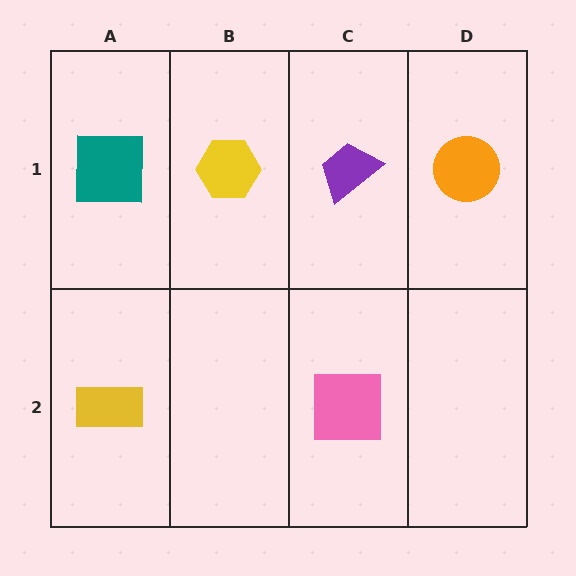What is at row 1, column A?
A teal square.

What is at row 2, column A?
A yellow rectangle.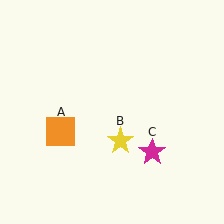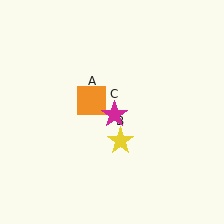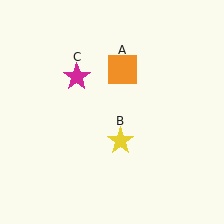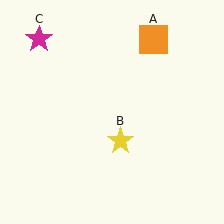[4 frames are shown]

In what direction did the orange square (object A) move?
The orange square (object A) moved up and to the right.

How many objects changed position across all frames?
2 objects changed position: orange square (object A), magenta star (object C).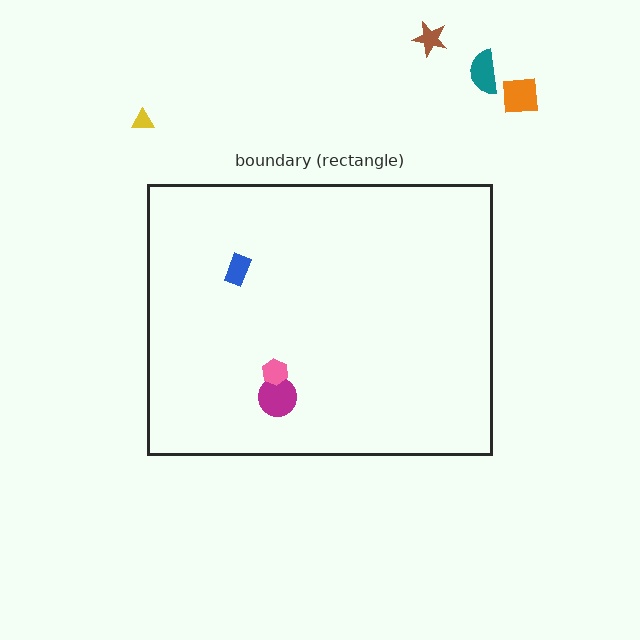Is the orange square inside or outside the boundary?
Outside.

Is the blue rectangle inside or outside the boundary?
Inside.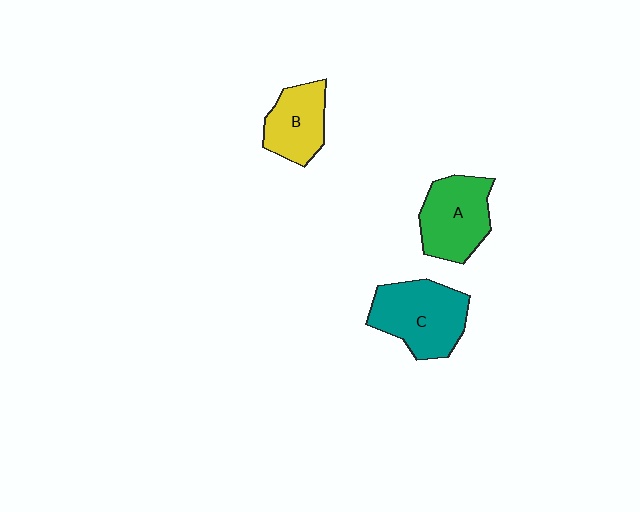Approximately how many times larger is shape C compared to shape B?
Approximately 1.5 times.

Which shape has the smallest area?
Shape B (yellow).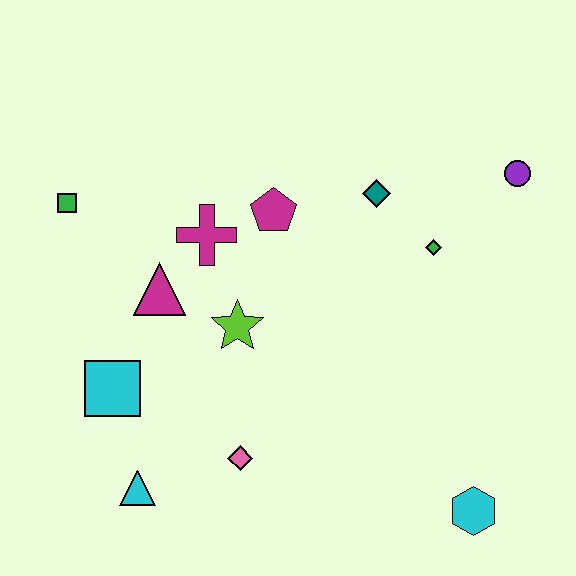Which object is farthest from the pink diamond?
The purple circle is farthest from the pink diamond.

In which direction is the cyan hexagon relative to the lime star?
The cyan hexagon is to the right of the lime star.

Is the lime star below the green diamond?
Yes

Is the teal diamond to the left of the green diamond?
Yes